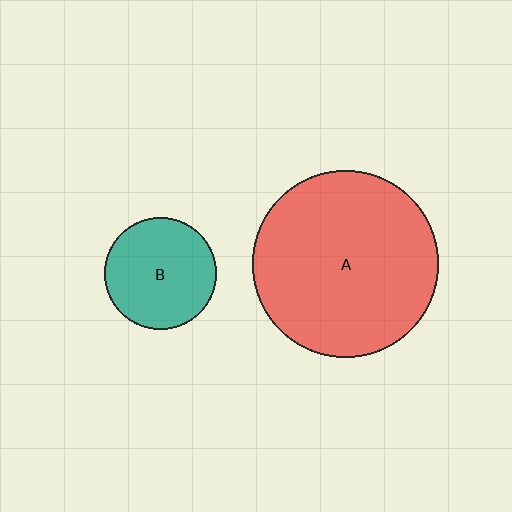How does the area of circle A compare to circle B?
Approximately 2.8 times.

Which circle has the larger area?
Circle A (red).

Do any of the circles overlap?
No, none of the circles overlap.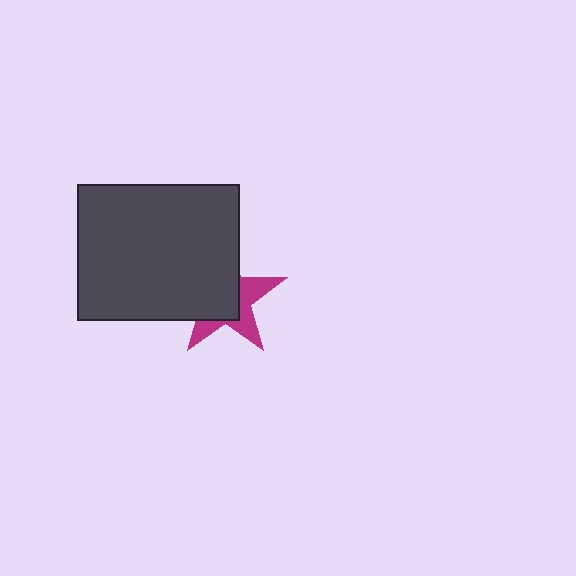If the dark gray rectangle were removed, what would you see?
You would see the complete magenta star.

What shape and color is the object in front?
The object in front is a dark gray rectangle.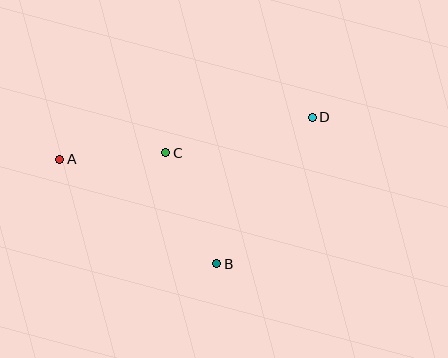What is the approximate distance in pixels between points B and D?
The distance between B and D is approximately 175 pixels.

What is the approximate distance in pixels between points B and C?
The distance between B and C is approximately 122 pixels.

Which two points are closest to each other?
Points A and C are closest to each other.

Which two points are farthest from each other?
Points A and D are farthest from each other.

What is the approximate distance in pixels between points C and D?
The distance between C and D is approximately 151 pixels.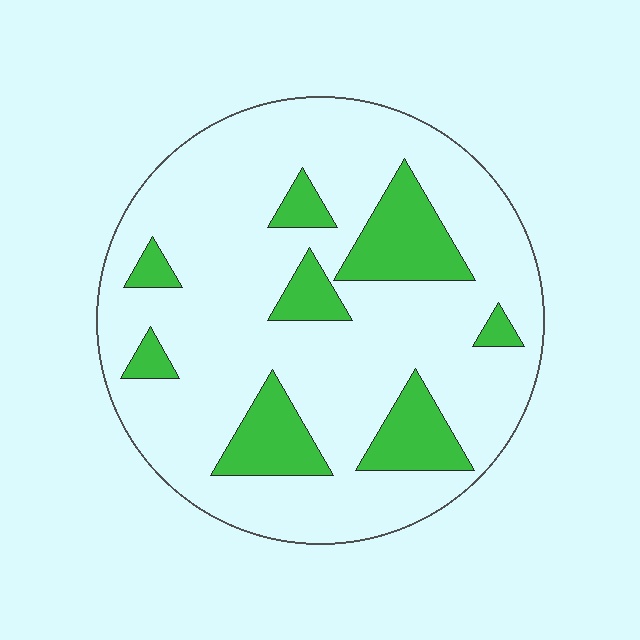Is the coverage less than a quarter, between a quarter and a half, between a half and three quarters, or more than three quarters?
Less than a quarter.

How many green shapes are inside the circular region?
8.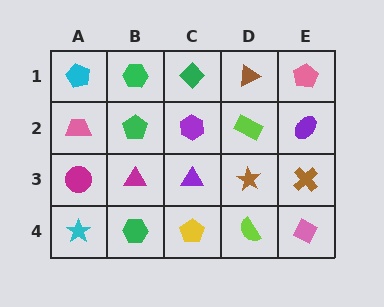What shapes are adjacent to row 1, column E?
A purple ellipse (row 2, column E), a brown triangle (row 1, column D).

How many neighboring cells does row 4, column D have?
3.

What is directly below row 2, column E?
A brown cross.